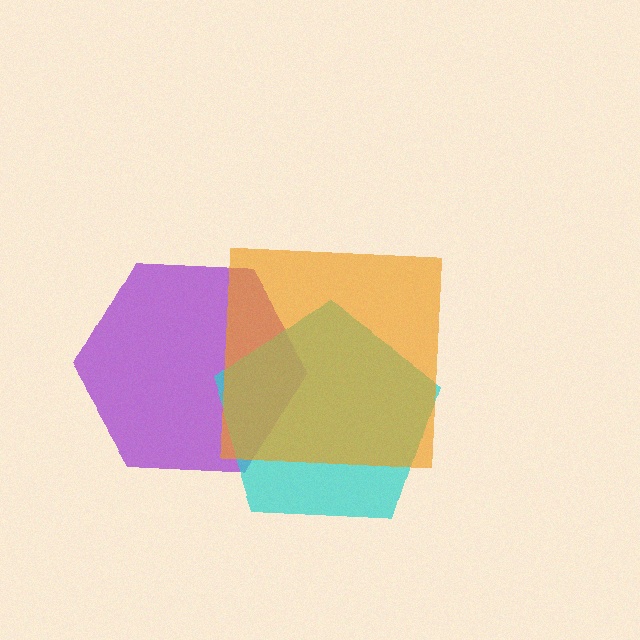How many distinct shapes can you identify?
There are 3 distinct shapes: a purple hexagon, a cyan pentagon, an orange square.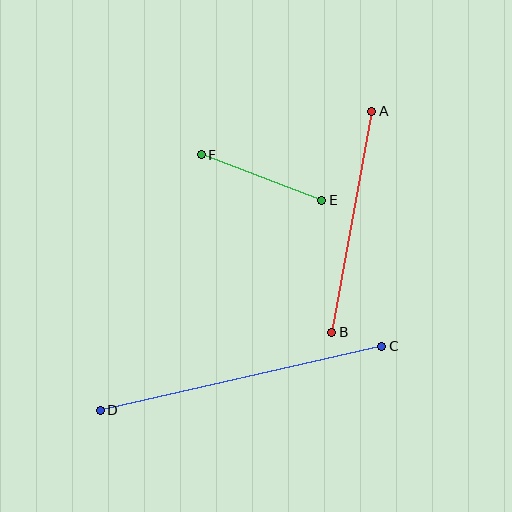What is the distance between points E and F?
The distance is approximately 129 pixels.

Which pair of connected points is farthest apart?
Points C and D are farthest apart.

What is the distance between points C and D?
The distance is approximately 289 pixels.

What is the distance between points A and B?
The distance is approximately 225 pixels.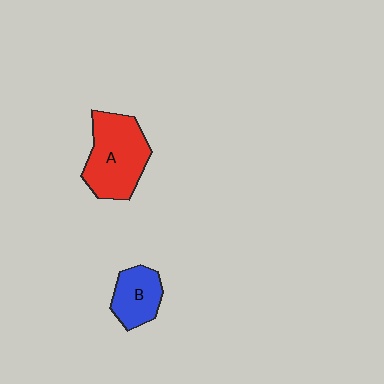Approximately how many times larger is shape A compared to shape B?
Approximately 1.8 times.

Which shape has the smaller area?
Shape B (blue).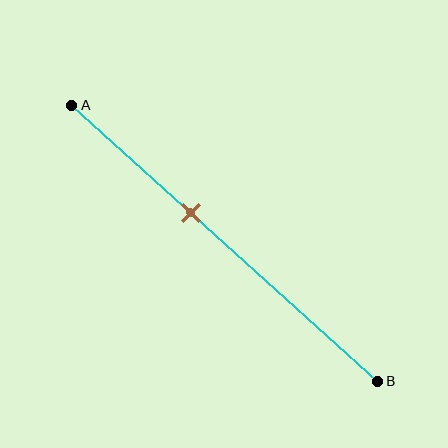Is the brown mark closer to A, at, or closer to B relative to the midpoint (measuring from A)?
The brown mark is closer to point A than the midpoint of segment AB.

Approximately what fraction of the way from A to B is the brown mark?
The brown mark is approximately 40% of the way from A to B.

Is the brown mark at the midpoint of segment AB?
No, the mark is at about 40% from A, not at the 50% midpoint.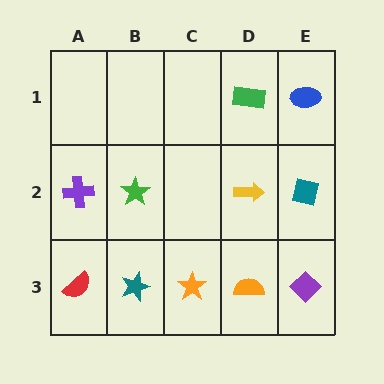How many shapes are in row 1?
2 shapes.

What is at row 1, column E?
A blue ellipse.